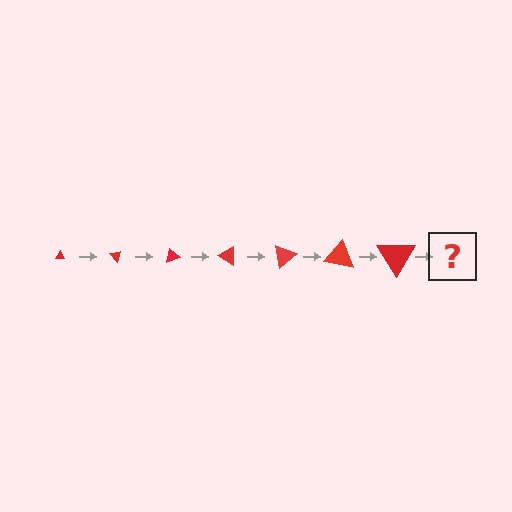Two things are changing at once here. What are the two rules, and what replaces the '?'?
The two rules are that the triangle grows larger each step and it rotates 50 degrees each step. The '?' should be a triangle, larger than the previous one and rotated 350 degrees from the start.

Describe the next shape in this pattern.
It should be a triangle, larger than the previous one and rotated 350 degrees from the start.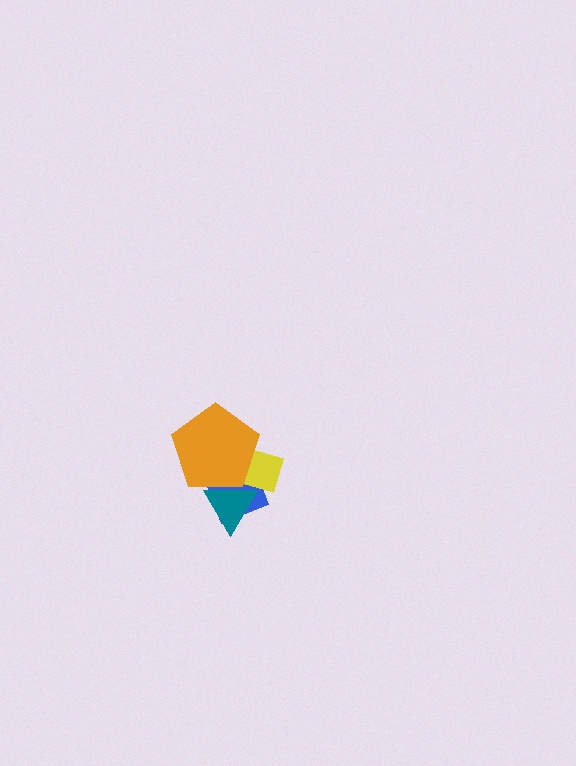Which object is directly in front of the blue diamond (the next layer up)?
The yellow rectangle is directly in front of the blue diamond.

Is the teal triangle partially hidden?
No, no other shape covers it.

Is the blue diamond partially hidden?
Yes, it is partially covered by another shape.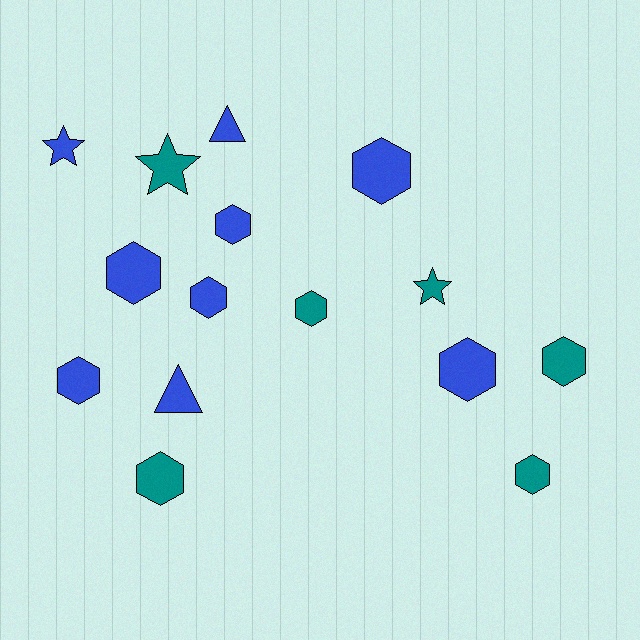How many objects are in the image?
There are 15 objects.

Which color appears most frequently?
Blue, with 9 objects.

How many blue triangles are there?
There are 2 blue triangles.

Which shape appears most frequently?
Hexagon, with 10 objects.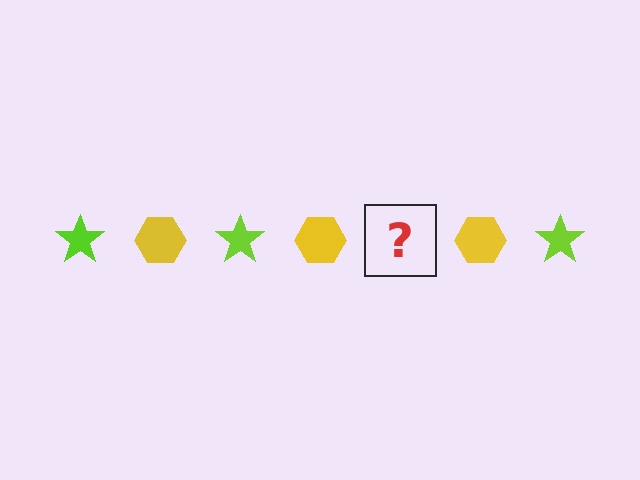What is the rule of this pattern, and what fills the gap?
The rule is that the pattern alternates between lime star and yellow hexagon. The gap should be filled with a lime star.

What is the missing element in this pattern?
The missing element is a lime star.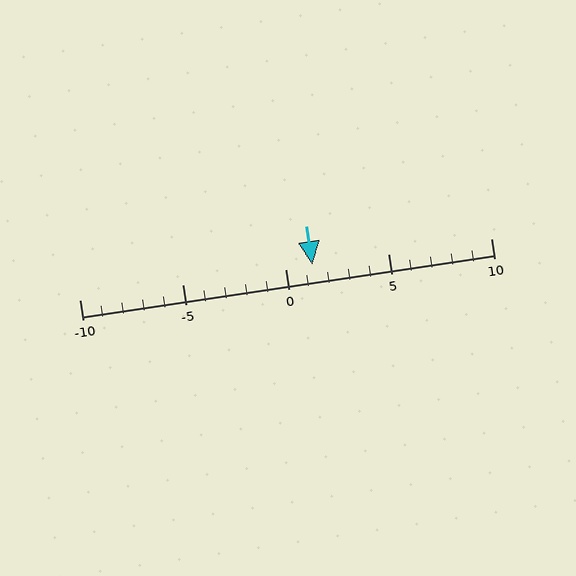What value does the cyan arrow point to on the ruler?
The cyan arrow points to approximately 1.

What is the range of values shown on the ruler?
The ruler shows values from -10 to 10.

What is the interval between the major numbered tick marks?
The major tick marks are spaced 5 units apart.